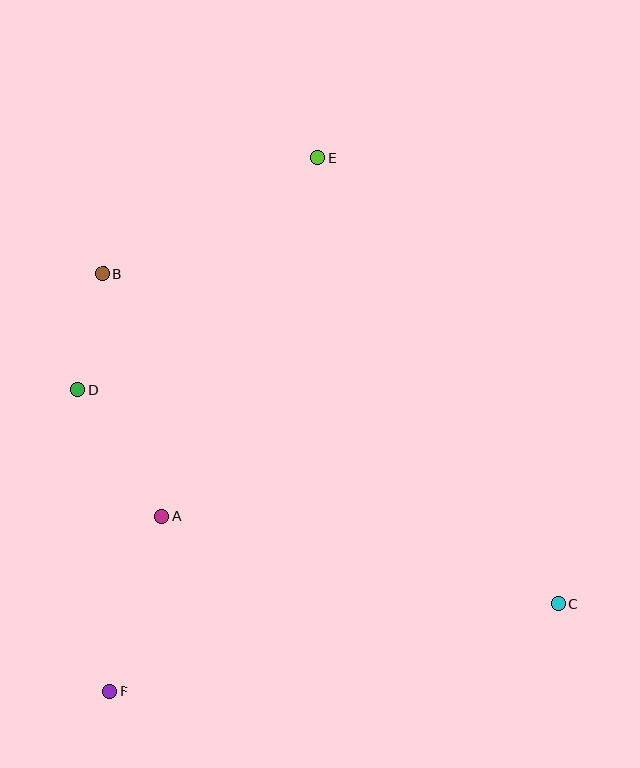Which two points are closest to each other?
Points B and D are closest to each other.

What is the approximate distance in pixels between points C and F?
The distance between C and F is approximately 457 pixels.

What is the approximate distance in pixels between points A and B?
The distance between A and B is approximately 249 pixels.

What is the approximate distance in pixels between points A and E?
The distance between A and E is approximately 391 pixels.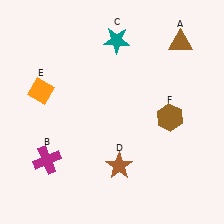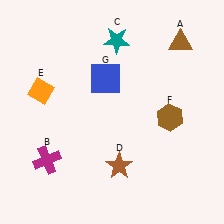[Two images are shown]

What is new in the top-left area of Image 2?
A blue square (G) was added in the top-left area of Image 2.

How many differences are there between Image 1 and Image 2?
There is 1 difference between the two images.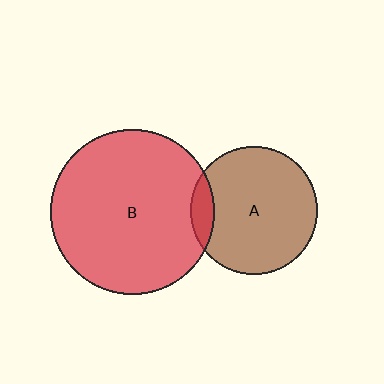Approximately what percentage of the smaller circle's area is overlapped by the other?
Approximately 10%.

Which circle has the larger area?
Circle B (red).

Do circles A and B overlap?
Yes.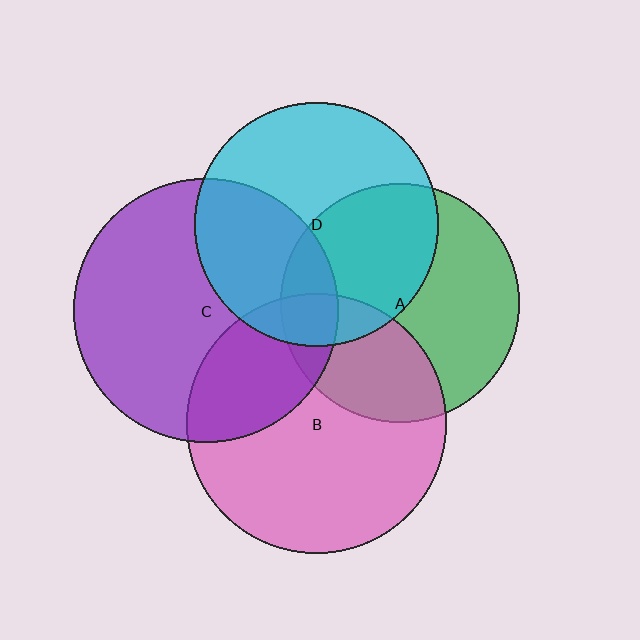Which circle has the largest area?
Circle C (purple).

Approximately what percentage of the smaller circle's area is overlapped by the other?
Approximately 45%.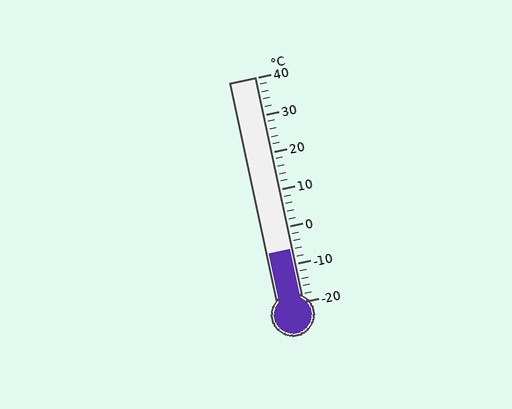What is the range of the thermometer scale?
The thermometer scale ranges from -20°C to 40°C.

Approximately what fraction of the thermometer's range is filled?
The thermometer is filled to approximately 25% of its range.